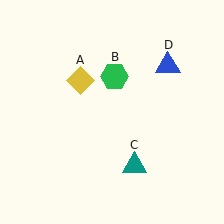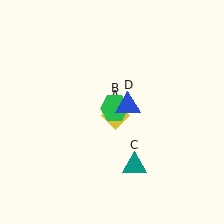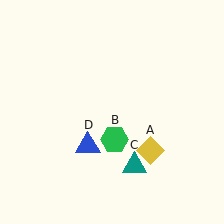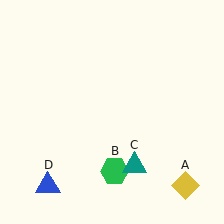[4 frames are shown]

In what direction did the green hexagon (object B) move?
The green hexagon (object B) moved down.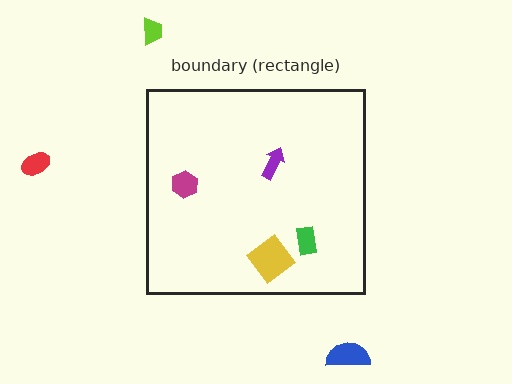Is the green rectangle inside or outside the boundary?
Inside.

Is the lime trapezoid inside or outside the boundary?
Outside.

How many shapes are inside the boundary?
4 inside, 3 outside.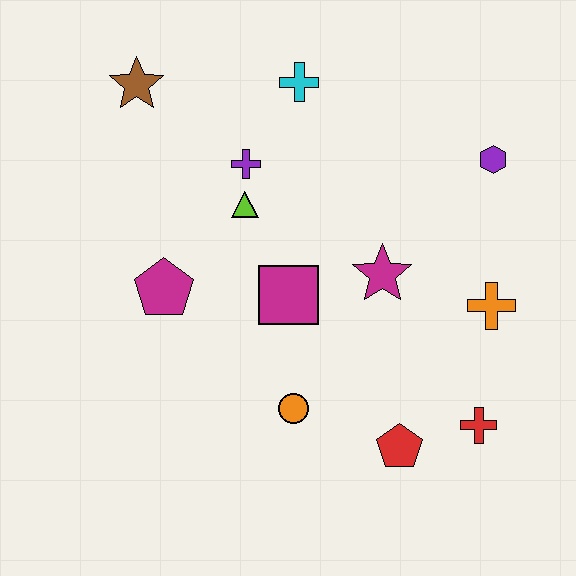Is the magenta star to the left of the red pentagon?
Yes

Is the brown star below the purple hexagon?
No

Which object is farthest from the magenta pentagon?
The purple hexagon is farthest from the magenta pentagon.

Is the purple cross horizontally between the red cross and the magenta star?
No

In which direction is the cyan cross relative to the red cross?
The cyan cross is above the red cross.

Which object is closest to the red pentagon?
The red cross is closest to the red pentagon.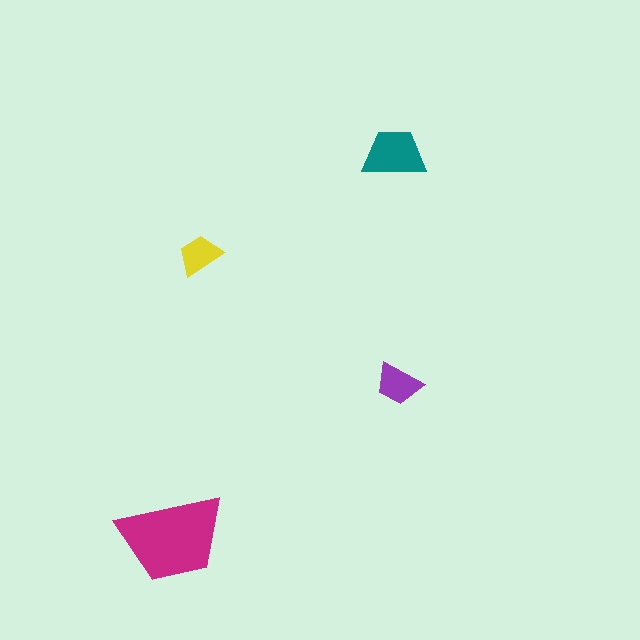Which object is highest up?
The teal trapezoid is topmost.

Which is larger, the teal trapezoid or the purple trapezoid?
The teal one.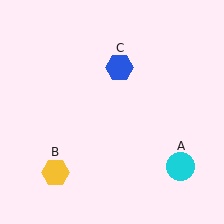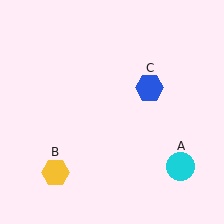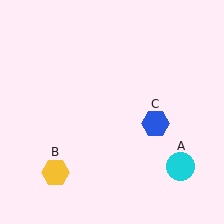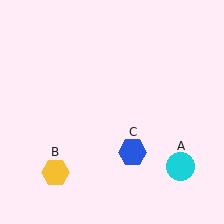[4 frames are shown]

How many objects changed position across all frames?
1 object changed position: blue hexagon (object C).